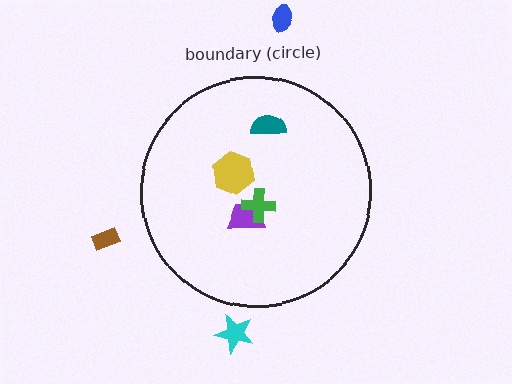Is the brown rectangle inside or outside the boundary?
Outside.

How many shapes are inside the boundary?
4 inside, 3 outside.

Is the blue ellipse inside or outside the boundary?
Outside.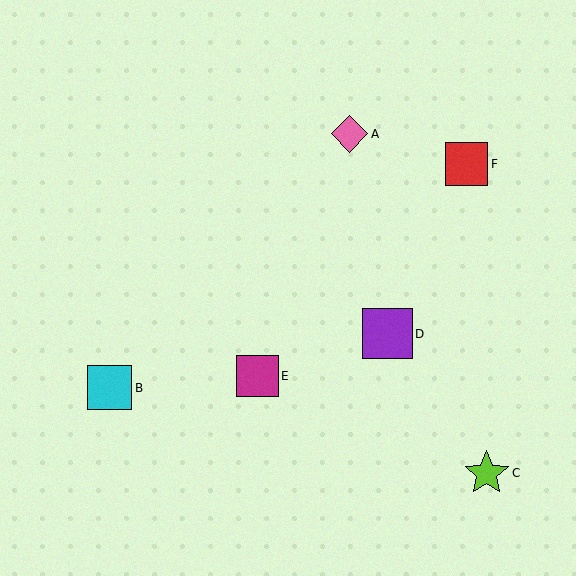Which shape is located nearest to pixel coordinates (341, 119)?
The pink diamond (labeled A) at (350, 134) is nearest to that location.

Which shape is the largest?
The purple square (labeled D) is the largest.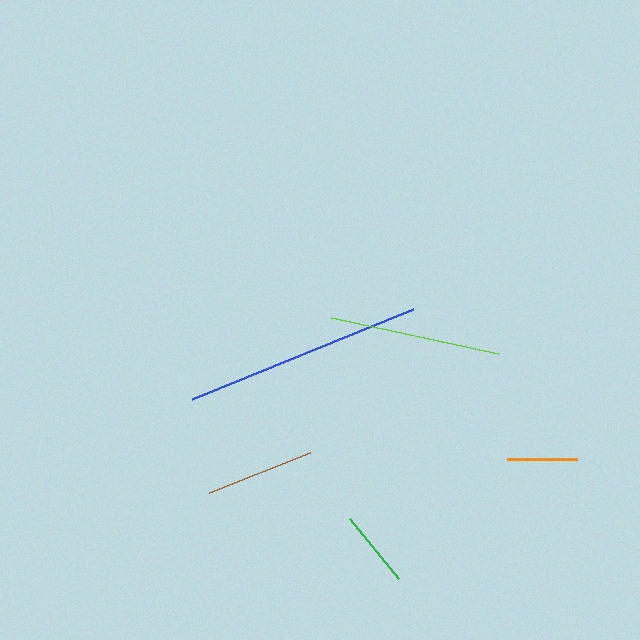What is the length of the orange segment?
The orange segment is approximately 70 pixels long.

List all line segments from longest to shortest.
From longest to shortest: blue, lime, brown, green, orange.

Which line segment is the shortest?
The orange line is the shortest at approximately 70 pixels.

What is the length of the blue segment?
The blue segment is approximately 239 pixels long.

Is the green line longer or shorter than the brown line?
The brown line is longer than the green line.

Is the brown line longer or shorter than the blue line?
The blue line is longer than the brown line.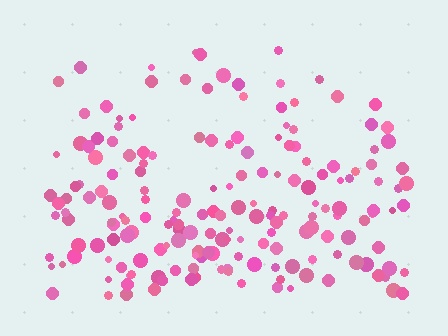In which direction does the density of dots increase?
From top to bottom, with the bottom side densest.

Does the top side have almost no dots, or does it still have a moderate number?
Still a moderate number, just noticeably fewer than the bottom.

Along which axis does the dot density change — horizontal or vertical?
Vertical.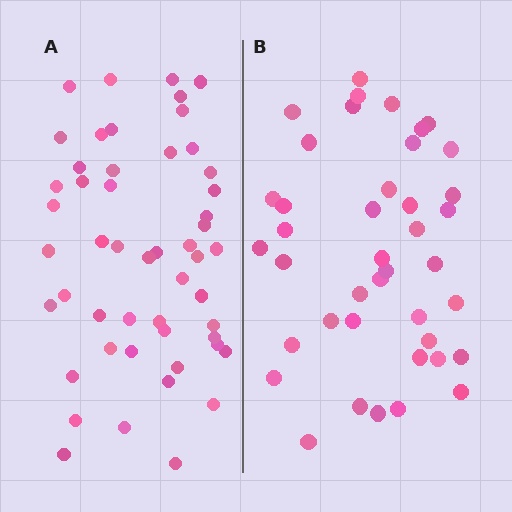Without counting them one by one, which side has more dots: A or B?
Region A (the left region) has more dots.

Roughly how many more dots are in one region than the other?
Region A has roughly 10 or so more dots than region B.